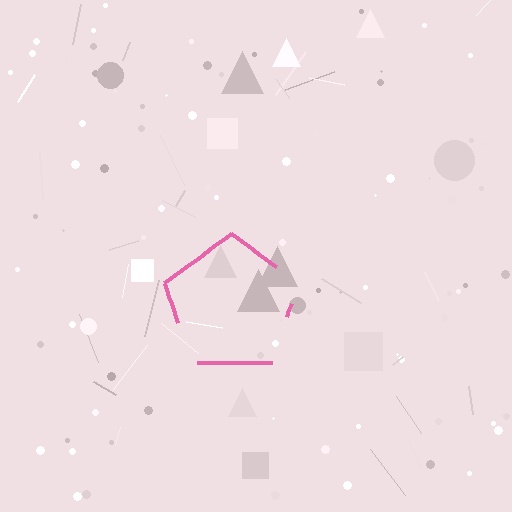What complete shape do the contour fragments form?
The contour fragments form a pentagon.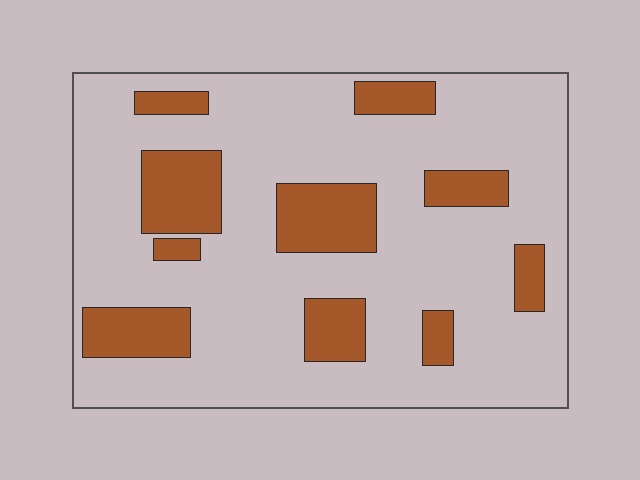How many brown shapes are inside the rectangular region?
10.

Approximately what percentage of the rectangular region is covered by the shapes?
Approximately 20%.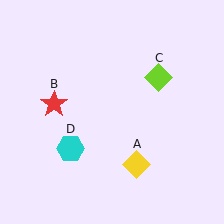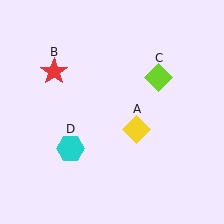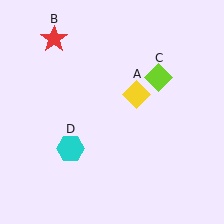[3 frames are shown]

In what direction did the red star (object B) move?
The red star (object B) moved up.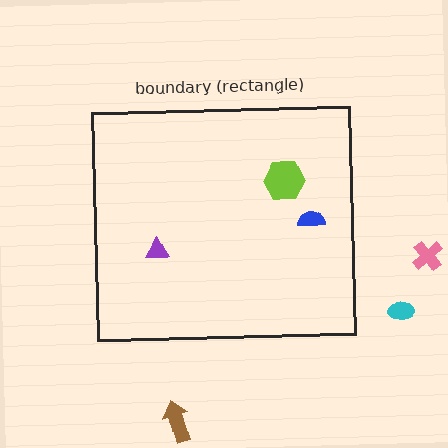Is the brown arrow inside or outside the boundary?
Outside.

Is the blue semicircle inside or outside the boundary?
Inside.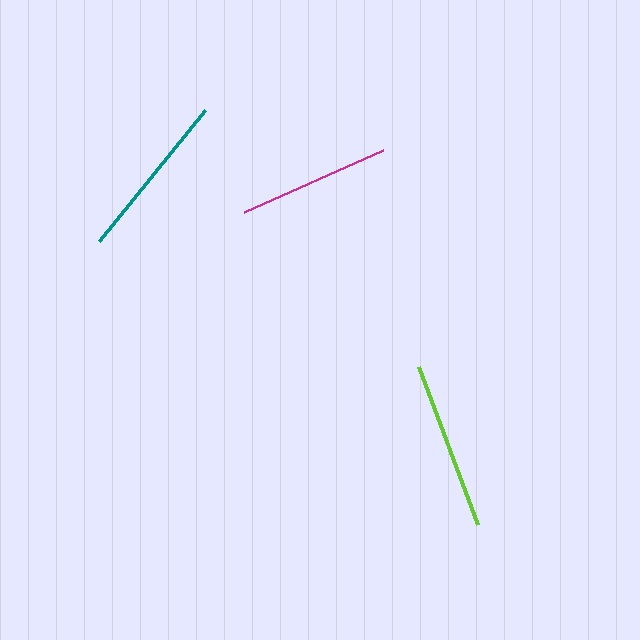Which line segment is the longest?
The lime line is the longest at approximately 169 pixels.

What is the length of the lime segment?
The lime segment is approximately 169 pixels long.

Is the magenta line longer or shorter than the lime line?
The lime line is longer than the magenta line.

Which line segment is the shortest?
The magenta line is the shortest at approximately 152 pixels.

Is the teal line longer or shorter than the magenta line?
The teal line is longer than the magenta line.